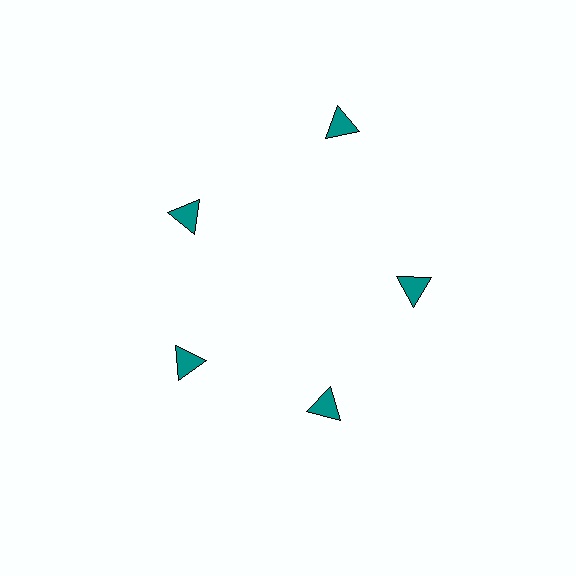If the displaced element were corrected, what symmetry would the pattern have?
It would have 5-fold rotational symmetry — the pattern would map onto itself every 72 degrees.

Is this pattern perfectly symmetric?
No. The 5 teal triangles are arranged in a ring, but one element near the 1 o'clock position is pushed outward from the center, breaking the 5-fold rotational symmetry.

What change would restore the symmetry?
The symmetry would be restored by moving it inward, back onto the ring so that all 5 triangles sit at equal angles and equal distance from the center.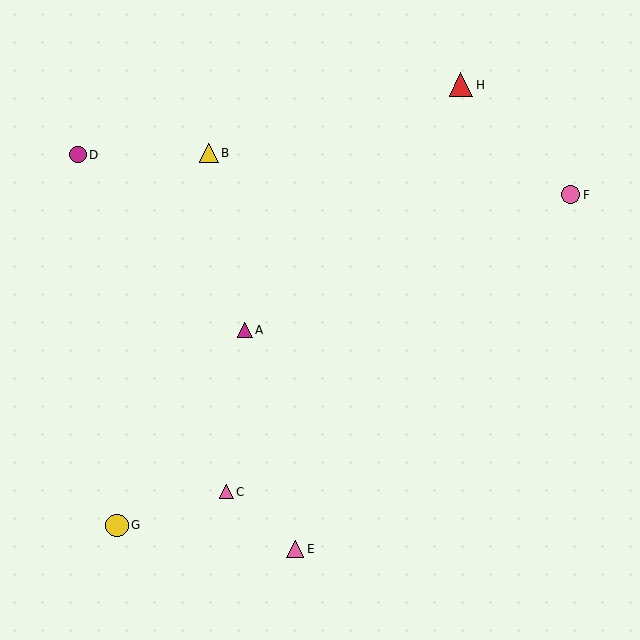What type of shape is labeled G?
Shape G is a yellow circle.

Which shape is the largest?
The red triangle (labeled H) is the largest.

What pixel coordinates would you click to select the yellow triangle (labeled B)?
Click at (209, 153) to select the yellow triangle B.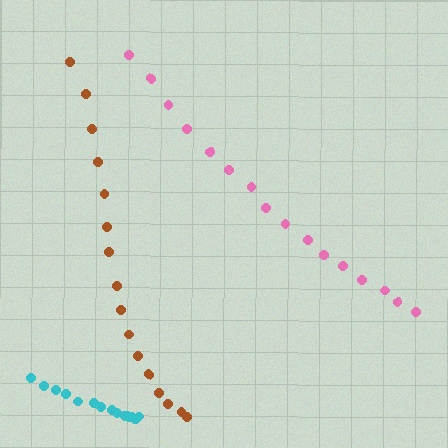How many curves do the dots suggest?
There are 3 distinct paths.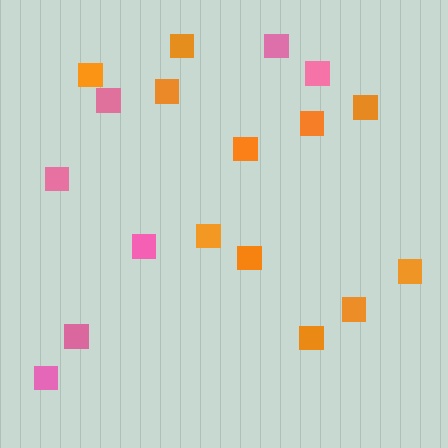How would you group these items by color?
There are 2 groups: one group of pink squares (7) and one group of orange squares (11).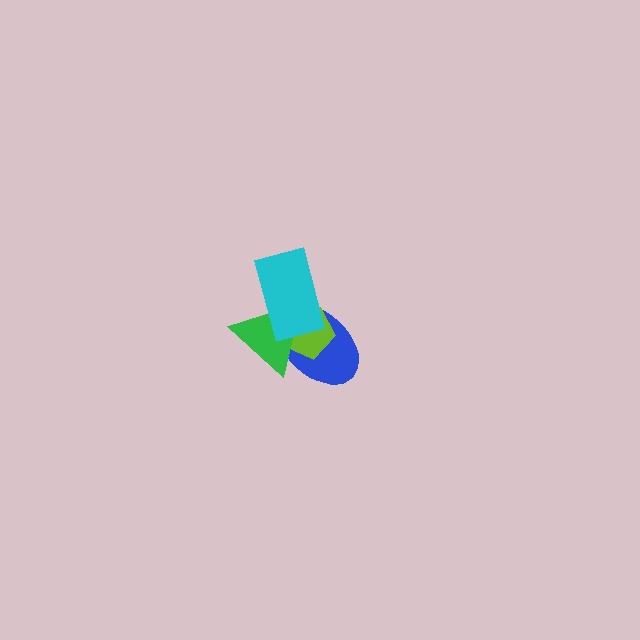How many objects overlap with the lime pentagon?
3 objects overlap with the lime pentagon.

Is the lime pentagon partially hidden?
Yes, it is partially covered by another shape.